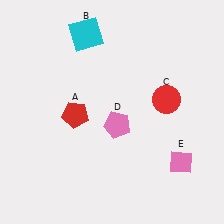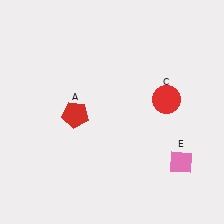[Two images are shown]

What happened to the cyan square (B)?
The cyan square (B) was removed in Image 2. It was in the top-left area of Image 1.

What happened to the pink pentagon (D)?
The pink pentagon (D) was removed in Image 2. It was in the bottom-right area of Image 1.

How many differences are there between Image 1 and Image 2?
There are 2 differences between the two images.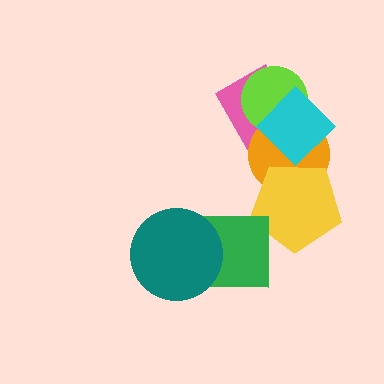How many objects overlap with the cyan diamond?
3 objects overlap with the cyan diamond.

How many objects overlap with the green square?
2 objects overlap with the green square.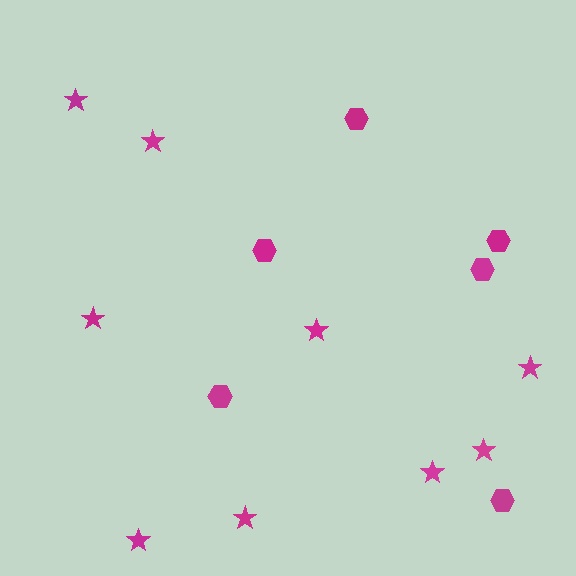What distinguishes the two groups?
There are 2 groups: one group of hexagons (6) and one group of stars (9).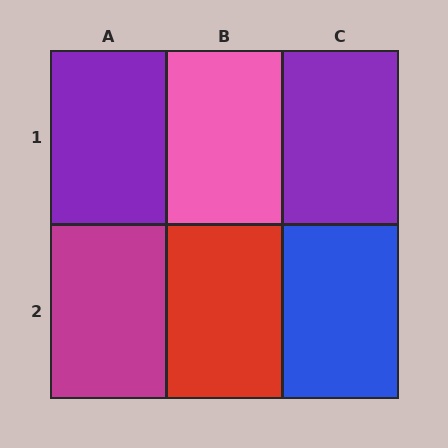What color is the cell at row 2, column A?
Magenta.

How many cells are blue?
1 cell is blue.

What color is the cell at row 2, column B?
Red.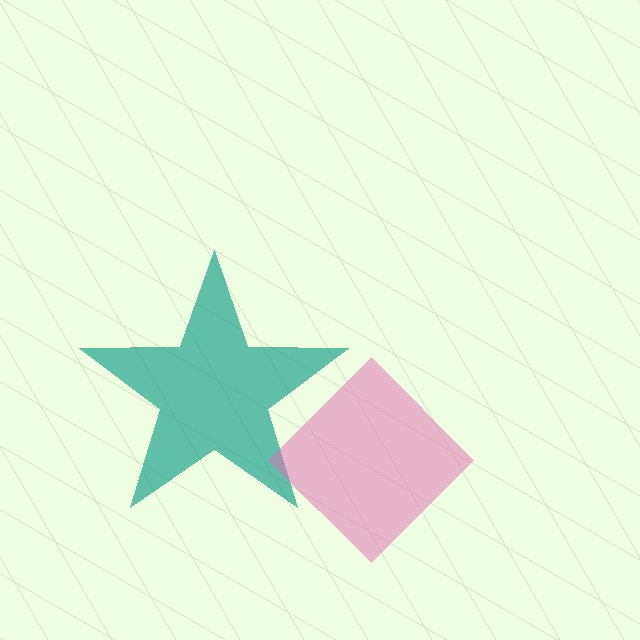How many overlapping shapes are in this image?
There are 2 overlapping shapes in the image.